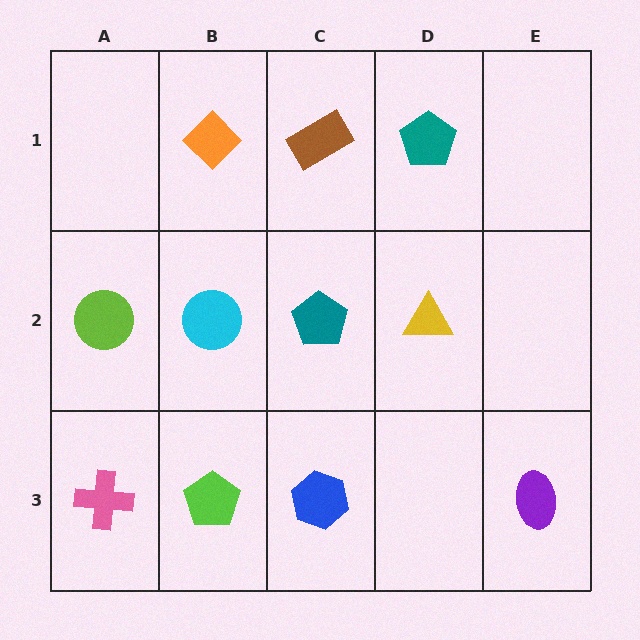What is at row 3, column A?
A pink cross.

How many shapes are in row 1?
3 shapes.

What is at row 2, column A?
A lime circle.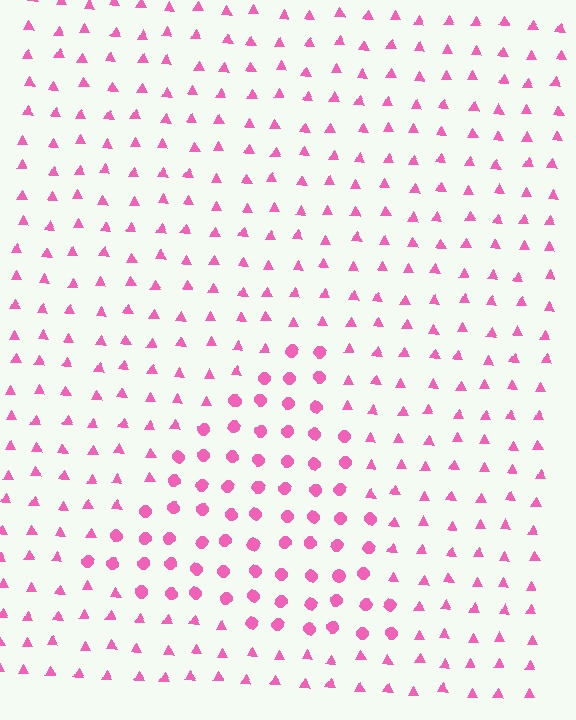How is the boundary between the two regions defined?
The boundary is defined by a change in element shape: circles inside vs. triangles outside. All elements share the same color and spacing.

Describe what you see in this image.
The image is filled with small pink elements arranged in a uniform grid. A triangle-shaped region contains circles, while the surrounding area contains triangles. The boundary is defined purely by the change in element shape.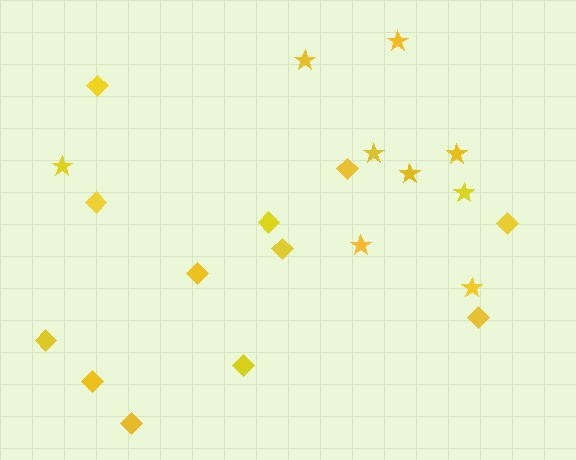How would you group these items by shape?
There are 2 groups: one group of diamonds (12) and one group of stars (9).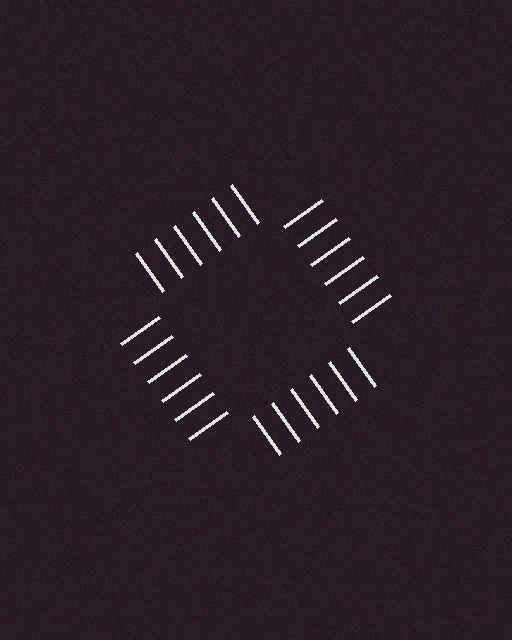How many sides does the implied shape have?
4 sides — the line-ends trace a square.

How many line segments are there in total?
24 — 6 along each of the 4 edges.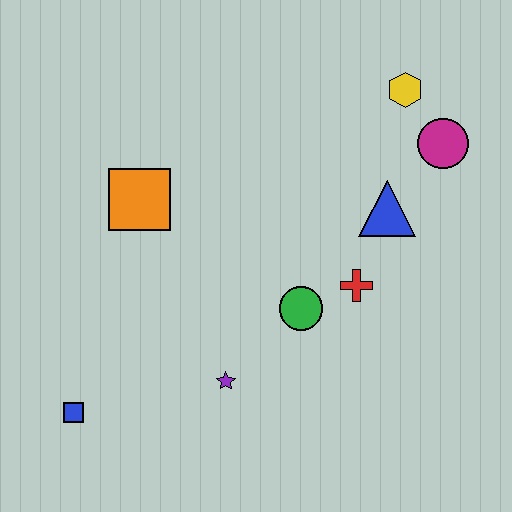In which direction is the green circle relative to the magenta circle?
The green circle is below the magenta circle.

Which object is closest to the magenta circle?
The yellow hexagon is closest to the magenta circle.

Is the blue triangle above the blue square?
Yes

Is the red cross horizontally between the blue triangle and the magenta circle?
No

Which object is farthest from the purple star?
The yellow hexagon is farthest from the purple star.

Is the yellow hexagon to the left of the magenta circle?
Yes